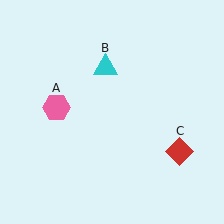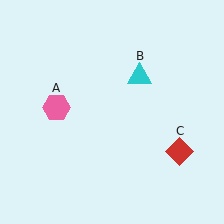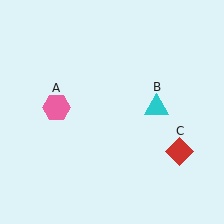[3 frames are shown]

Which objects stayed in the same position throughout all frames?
Pink hexagon (object A) and red diamond (object C) remained stationary.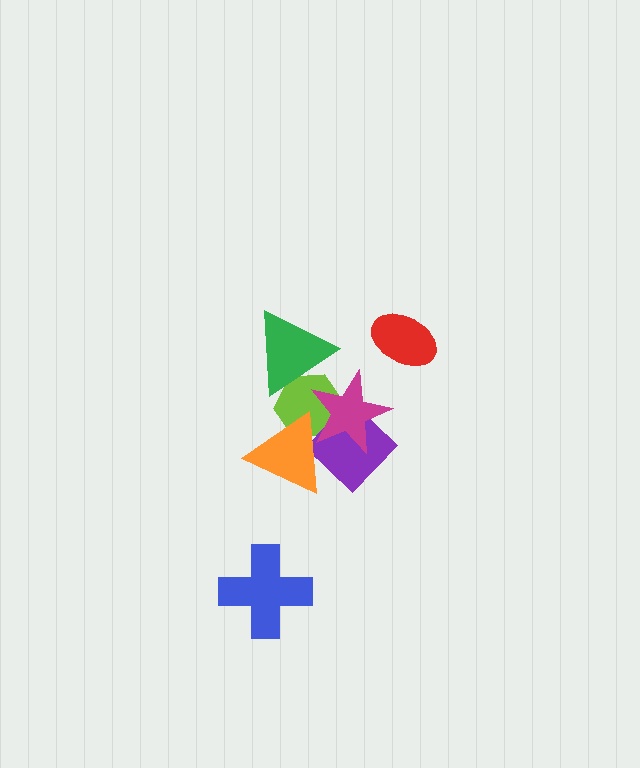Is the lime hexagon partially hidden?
Yes, it is partially covered by another shape.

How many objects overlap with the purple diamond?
3 objects overlap with the purple diamond.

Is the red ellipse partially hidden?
No, no other shape covers it.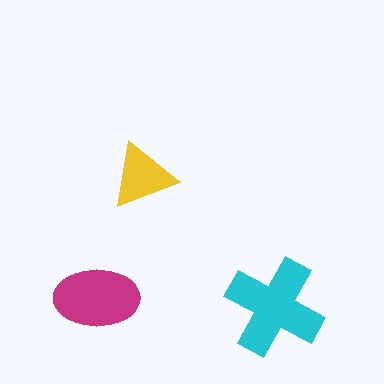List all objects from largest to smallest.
The cyan cross, the magenta ellipse, the yellow triangle.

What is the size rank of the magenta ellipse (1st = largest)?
2nd.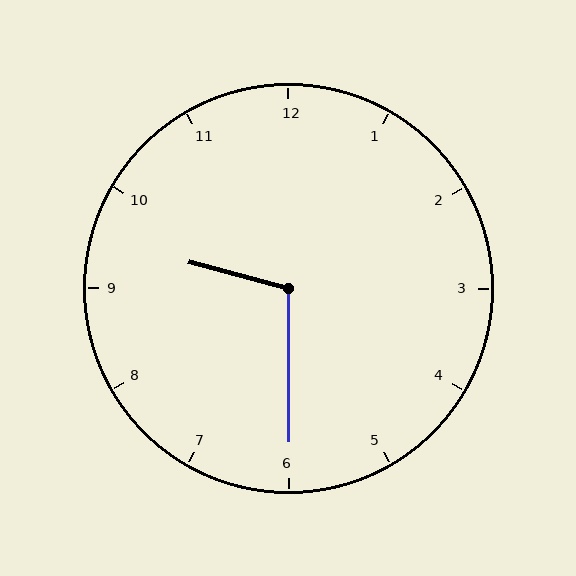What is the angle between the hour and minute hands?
Approximately 105 degrees.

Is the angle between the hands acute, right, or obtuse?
It is obtuse.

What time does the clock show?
9:30.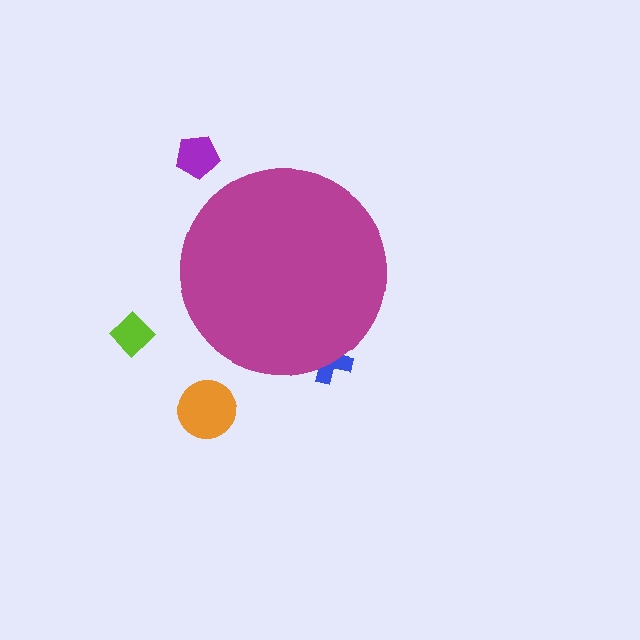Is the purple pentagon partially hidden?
No, the purple pentagon is fully visible.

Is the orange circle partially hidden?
No, the orange circle is fully visible.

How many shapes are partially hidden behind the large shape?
1 shape is partially hidden.